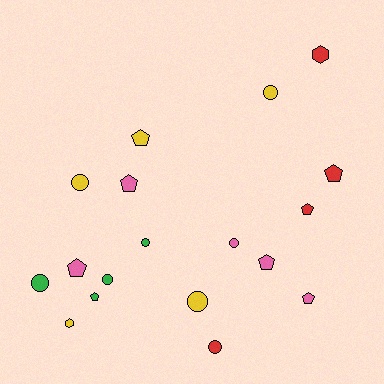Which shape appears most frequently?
Circle, with 8 objects.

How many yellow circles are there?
There are 3 yellow circles.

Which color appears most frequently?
Pink, with 5 objects.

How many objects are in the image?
There are 18 objects.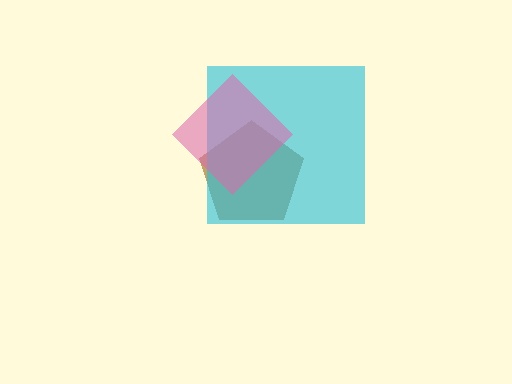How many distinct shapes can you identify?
There are 3 distinct shapes: a brown pentagon, a cyan square, a pink diamond.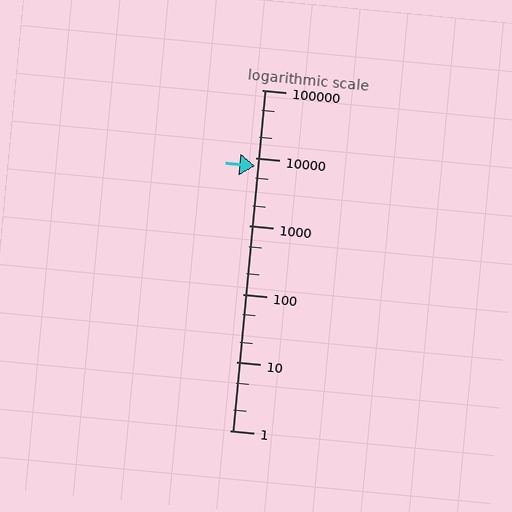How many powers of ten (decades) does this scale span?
The scale spans 5 decades, from 1 to 100000.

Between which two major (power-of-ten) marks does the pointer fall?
The pointer is between 1000 and 10000.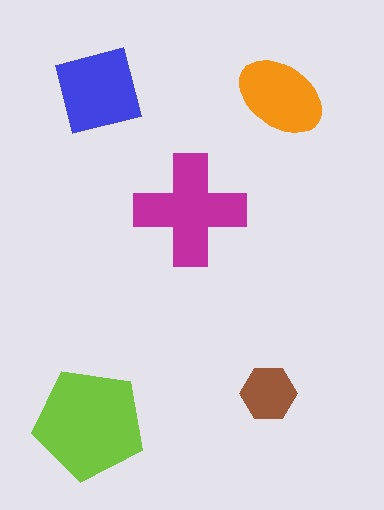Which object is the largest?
The lime pentagon.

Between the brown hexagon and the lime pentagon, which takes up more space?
The lime pentagon.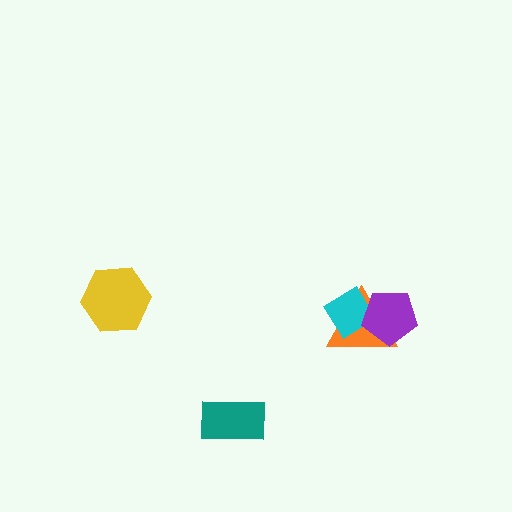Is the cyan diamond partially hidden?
Yes, it is partially covered by another shape.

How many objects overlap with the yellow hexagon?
0 objects overlap with the yellow hexagon.